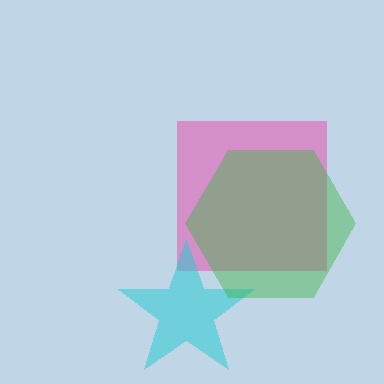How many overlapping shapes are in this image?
There are 3 overlapping shapes in the image.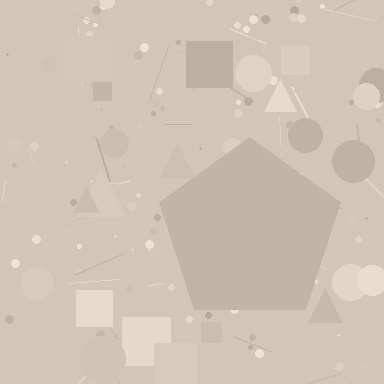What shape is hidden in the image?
A pentagon is hidden in the image.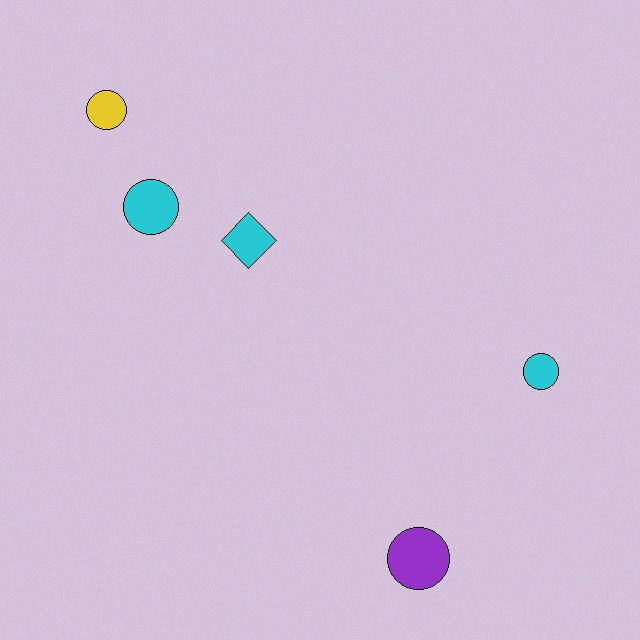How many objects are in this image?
There are 5 objects.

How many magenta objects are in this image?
There are no magenta objects.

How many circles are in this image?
There are 4 circles.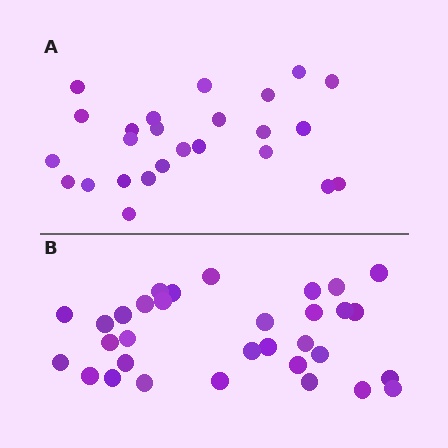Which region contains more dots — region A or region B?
Region B (the bottom region) has more dots.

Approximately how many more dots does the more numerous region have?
Region B has roughly 8 or so more dots than region A.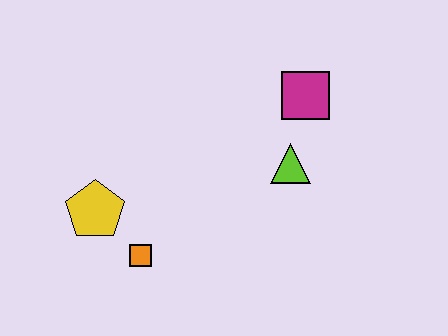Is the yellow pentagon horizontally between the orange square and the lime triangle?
No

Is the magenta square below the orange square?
No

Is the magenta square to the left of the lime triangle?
No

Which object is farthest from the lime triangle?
The yellow pentagon is farthest from the lime triangle.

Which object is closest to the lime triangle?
The magenta square is closest to the lime triangle.